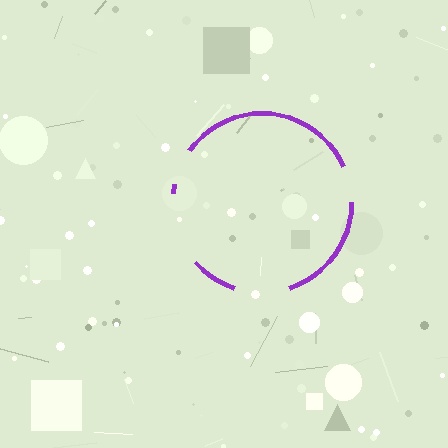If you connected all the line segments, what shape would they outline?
They would outline a circle.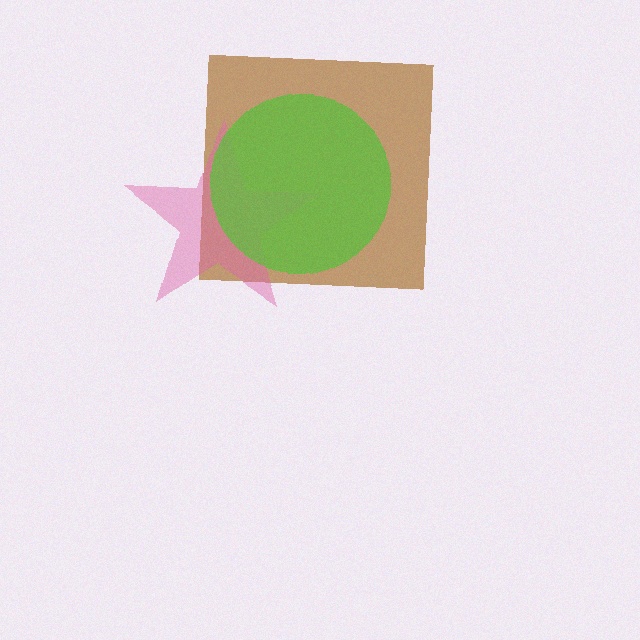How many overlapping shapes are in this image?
There are 3 overlapping shapes in the image.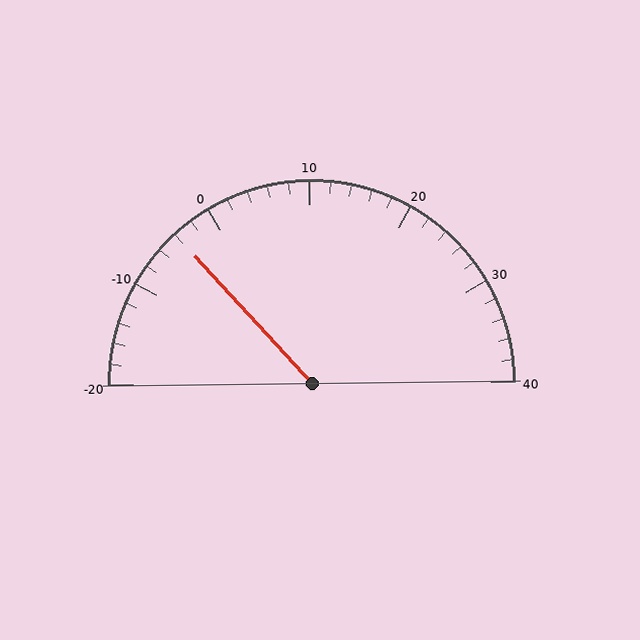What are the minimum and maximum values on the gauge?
The gauge ranges from -20 to 40.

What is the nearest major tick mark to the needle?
The nearest major tick mark is 0.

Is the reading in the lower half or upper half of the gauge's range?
The reading is in the lower half of the range (-20 to 40).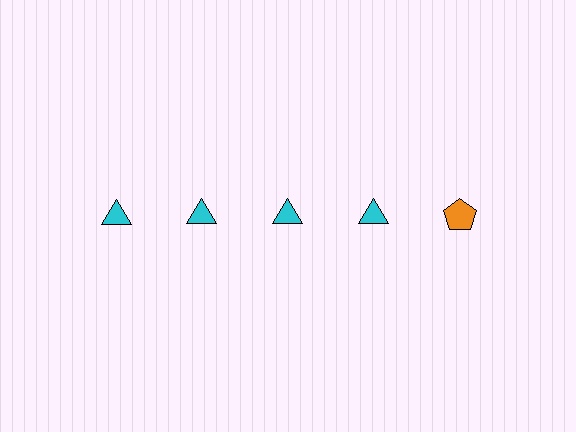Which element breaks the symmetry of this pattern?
The orange pentagon in the top row, rightmost column breaks the symmetry. All other shapes are cyan triangles.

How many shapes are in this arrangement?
There are 5 shapes arranged in a grid pattern.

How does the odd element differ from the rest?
It differs in both color (orange instead of cyan) and shape (pentagon instead of triangle).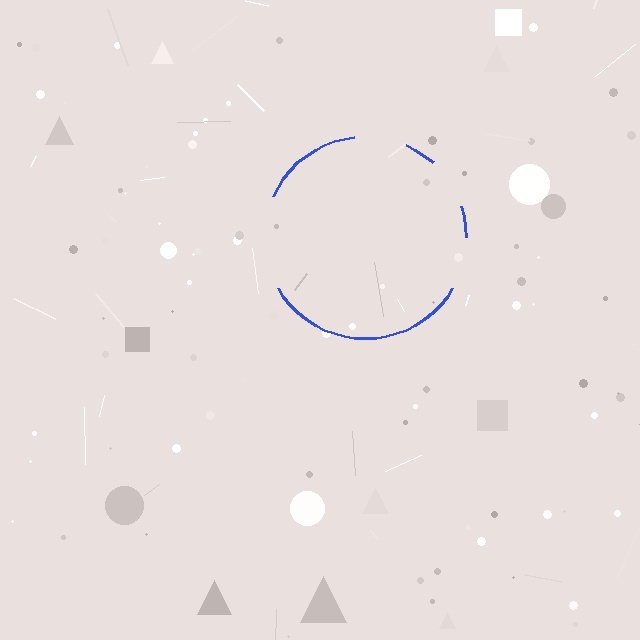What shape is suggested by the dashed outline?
The dashed outline suggests a circle.